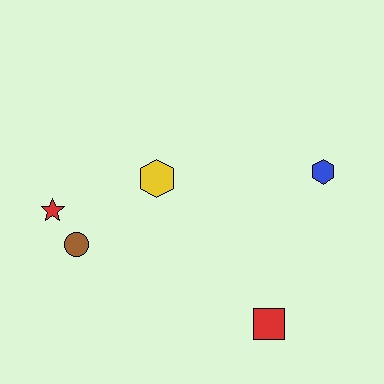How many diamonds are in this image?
There are no diamonds.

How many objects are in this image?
There are 5 objects.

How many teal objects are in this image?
There are no teal objects.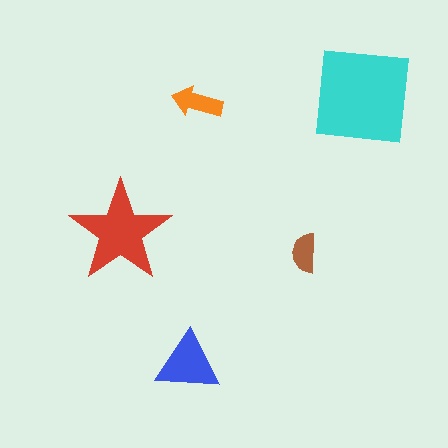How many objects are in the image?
There are 5 objects in the image.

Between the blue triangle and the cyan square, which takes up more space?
The cyan square.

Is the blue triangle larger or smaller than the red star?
Smaller.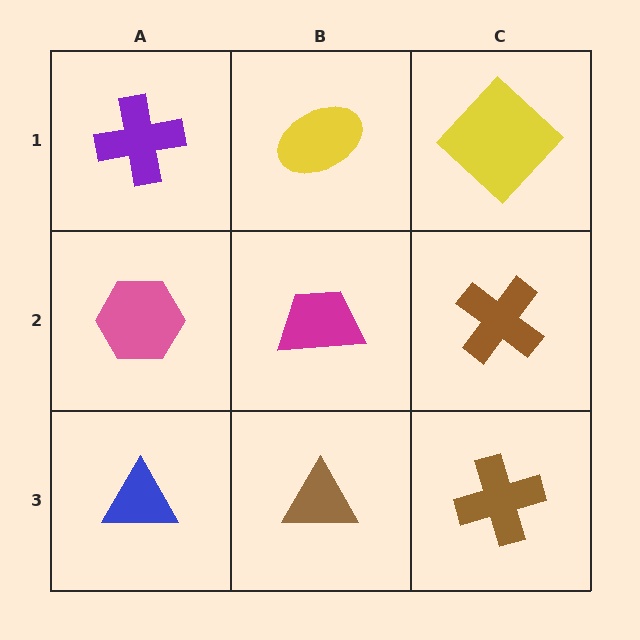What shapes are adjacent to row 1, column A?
A pink hexagon (row 2, column A), a yellow ellipse (row 1, column B).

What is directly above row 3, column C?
A brown cross.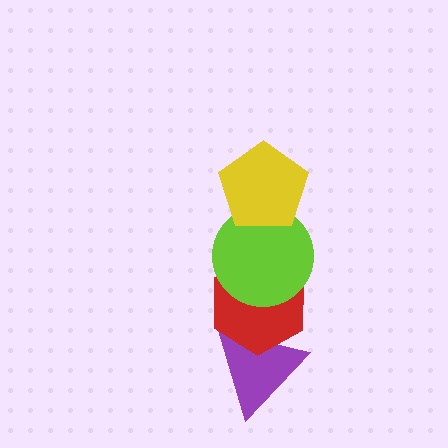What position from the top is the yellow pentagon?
The yellow pentagon is 1st from the top.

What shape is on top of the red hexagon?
The lime circle is on top of the red hexagon.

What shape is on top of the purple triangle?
The red hexagon is on top of the purple triangle.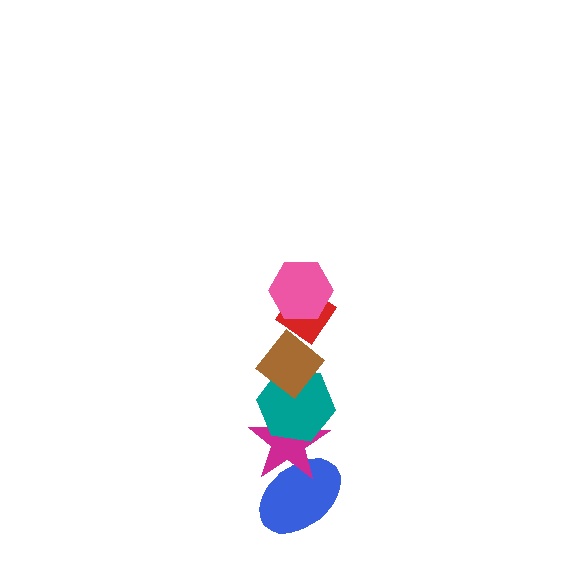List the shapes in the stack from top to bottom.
From top to bottom: the pink hexagon, the red diamond, the brown diamond, the teal hexagon, the magenta star, the blue ellipse.